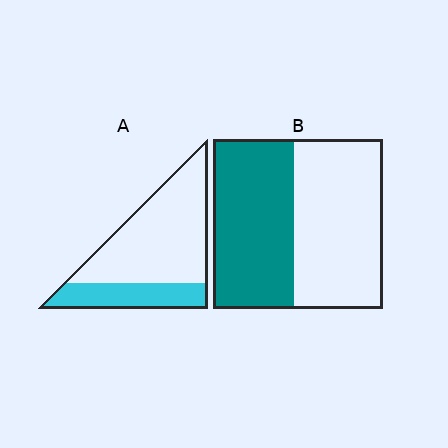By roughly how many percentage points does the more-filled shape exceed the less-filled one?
By roughly 20 percentage points (B over A).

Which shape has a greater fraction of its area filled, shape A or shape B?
Shape B.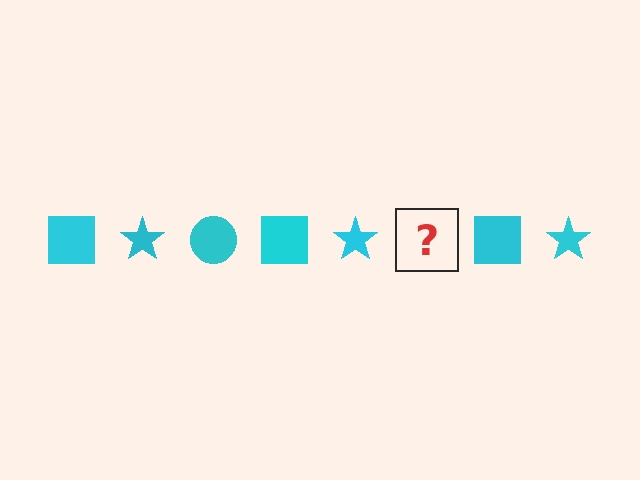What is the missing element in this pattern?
The missing element is a cyan circle.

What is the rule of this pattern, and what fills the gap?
The rule is that the pattern cycles through square, star, circle shapes in cyan. The gap should be filled with a cyan circle.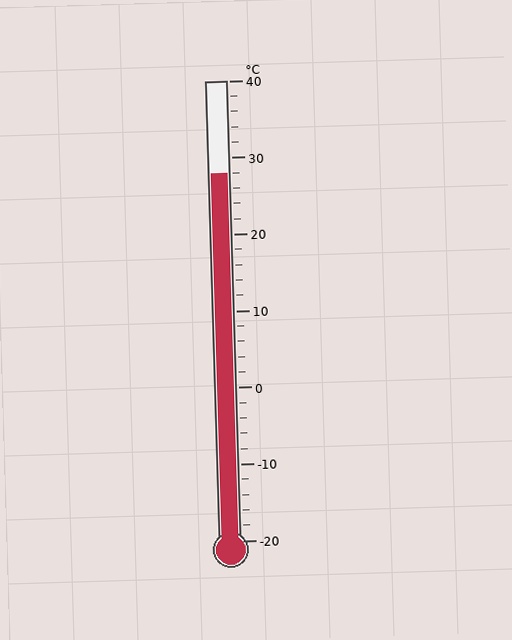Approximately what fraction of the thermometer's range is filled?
The thermometer is filled to approximately 80% of its range.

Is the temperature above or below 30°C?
The temperature is below 30°C.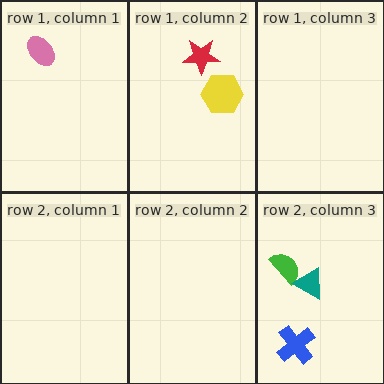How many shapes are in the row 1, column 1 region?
1.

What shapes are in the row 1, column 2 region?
The yellow hexagon, the red star.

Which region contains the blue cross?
The row 2, column 3 region.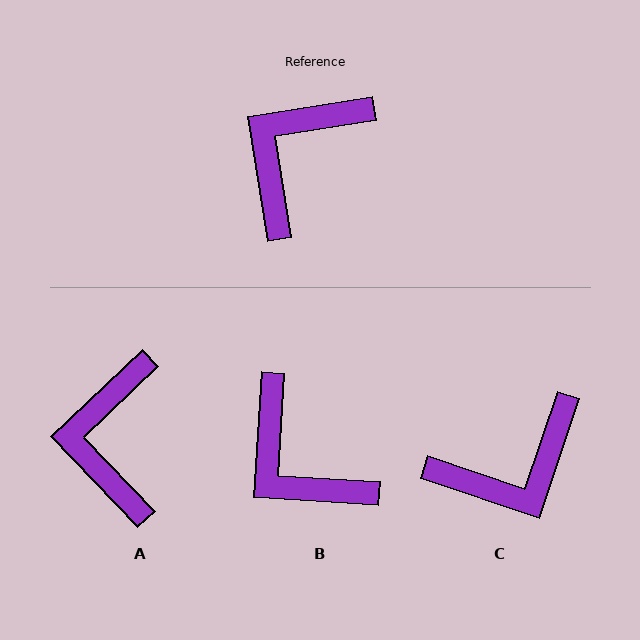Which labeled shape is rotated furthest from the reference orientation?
C, about 152 degrees away.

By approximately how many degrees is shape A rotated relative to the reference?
Approximately 35 degrees counter-clockwise.